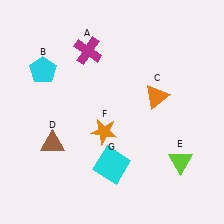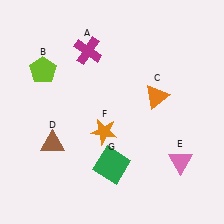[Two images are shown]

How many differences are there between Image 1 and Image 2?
There are 3 differences between the two images.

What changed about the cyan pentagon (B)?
In Image 1, B is cyan. In Image 2, it changed to lime.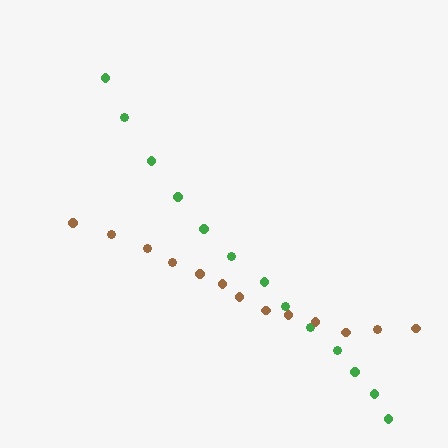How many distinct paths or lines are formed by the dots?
There are 2 distinct paths.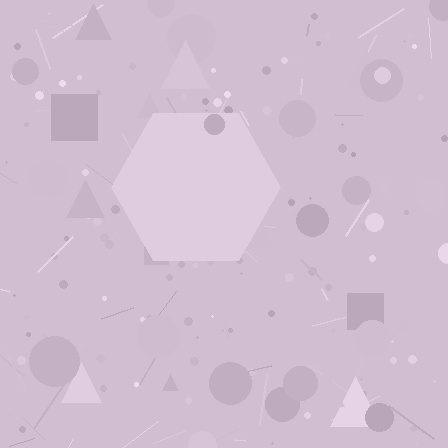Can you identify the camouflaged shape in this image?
The camouflaged shape is a hexagon.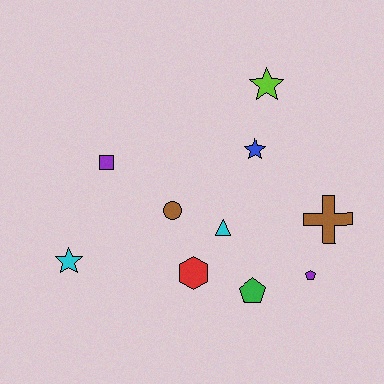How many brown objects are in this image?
There are 2 brown objects.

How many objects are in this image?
There are 10 objects.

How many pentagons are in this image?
There are 2 pentagons.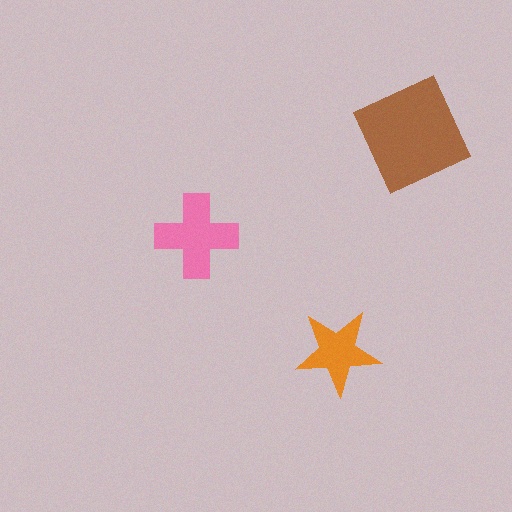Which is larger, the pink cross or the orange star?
The pink cross.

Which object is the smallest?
The orange star.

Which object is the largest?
The brown square.